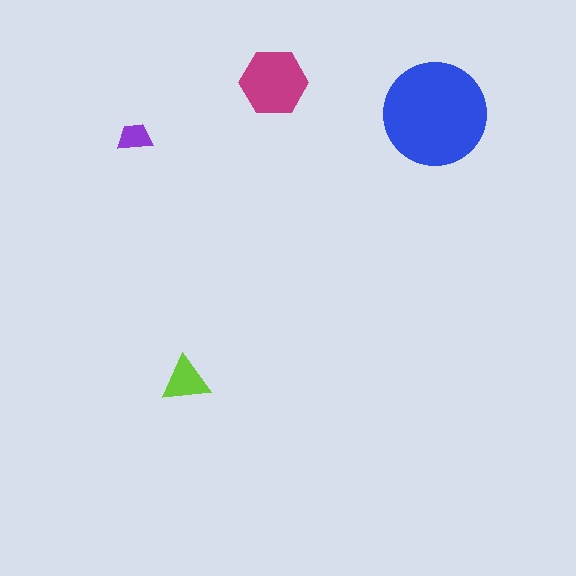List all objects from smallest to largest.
The purple trapezoid, the lime triangle, the magenta hexagon, the blue circle.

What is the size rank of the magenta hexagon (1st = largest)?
2nd.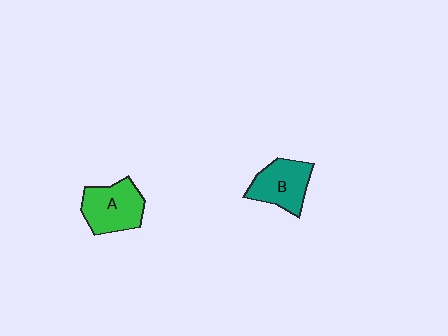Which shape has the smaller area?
Shape B (teal).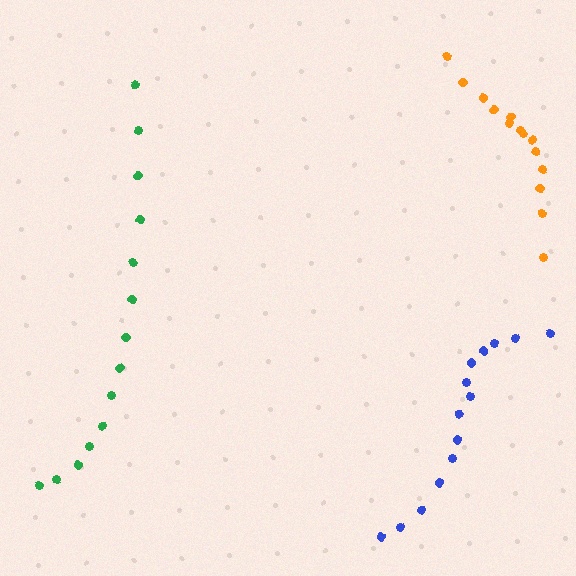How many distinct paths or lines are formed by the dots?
There are 3 distinct paths.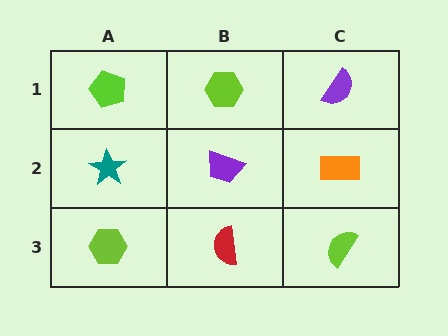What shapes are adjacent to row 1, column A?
A teal star (row 2, column A), a lime hexagon (row 1, column B).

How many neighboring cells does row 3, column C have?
2.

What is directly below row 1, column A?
A teal star.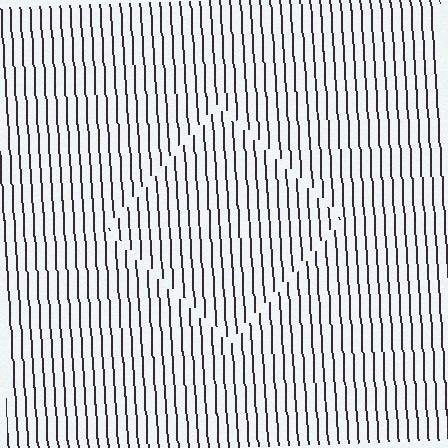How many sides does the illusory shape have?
4 sides — the line-ends trace a square.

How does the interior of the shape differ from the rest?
The interior of the shape contains the same grating, shifted by half a period — the contour is defined by the phase discontinuity where line-ends from the inner and outer gratings abut.